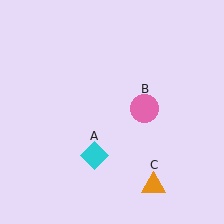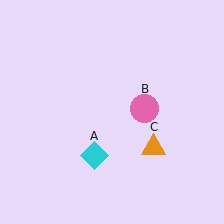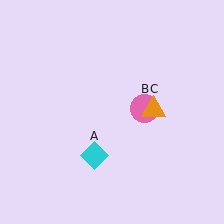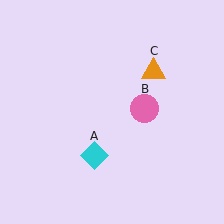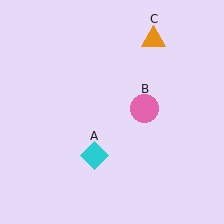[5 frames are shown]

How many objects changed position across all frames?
1 object changed position: orange triangle (object C).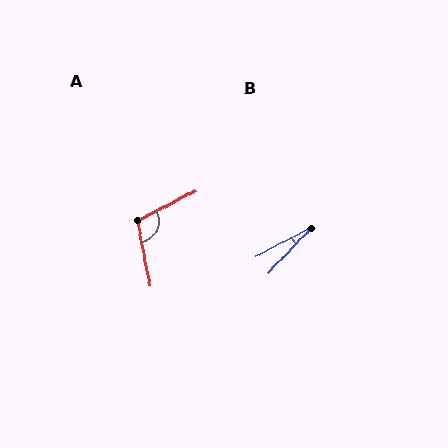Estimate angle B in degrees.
Approximately 18 degrees.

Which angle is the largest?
A, at approximately 106 degrees.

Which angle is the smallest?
B, at approximately 18 degrees.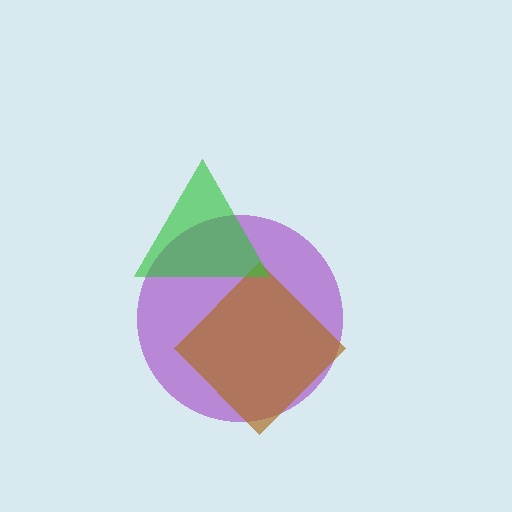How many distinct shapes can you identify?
There are 3 distinct shapes: a purple circle, a brown diamond, a green triangle.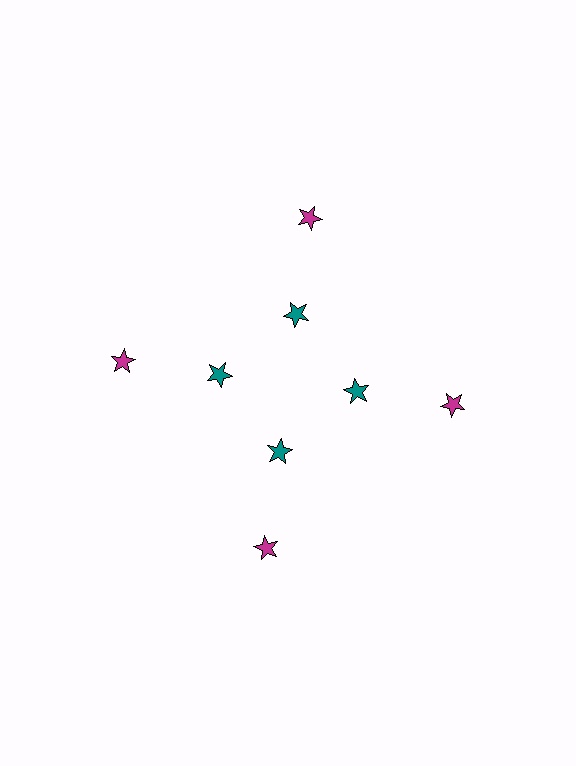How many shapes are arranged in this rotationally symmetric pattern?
There are 8 shapes, arranged in 4 groups of 2.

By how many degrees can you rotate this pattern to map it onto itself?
The pattern maps onto itself every 90 degrees of rotation.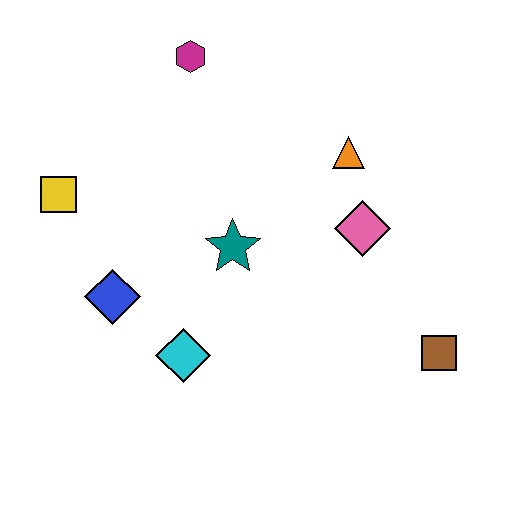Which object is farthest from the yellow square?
The brown square is farthest from the yellow square.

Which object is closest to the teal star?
The cyan diamond is closest to the teal star.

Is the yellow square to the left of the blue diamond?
Yes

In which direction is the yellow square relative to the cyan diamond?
The yellow square is above the cyan diamond.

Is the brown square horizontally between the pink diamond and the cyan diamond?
No